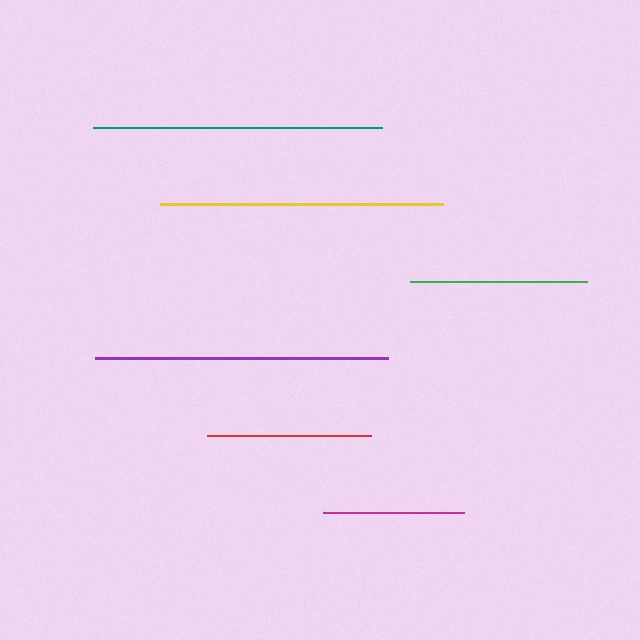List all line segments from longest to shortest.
From longest to shortest: purple, teal, yellow, green, red, magenta.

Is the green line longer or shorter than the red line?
The green line is longer than the red line.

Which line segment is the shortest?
The magenta line is the shortest at approximately 140 pixels.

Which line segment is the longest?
The purple line is the longest at approximately 293 pixels.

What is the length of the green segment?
The green segment is approximately 177 pixels long.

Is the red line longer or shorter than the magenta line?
The red line is longer than the magenta line.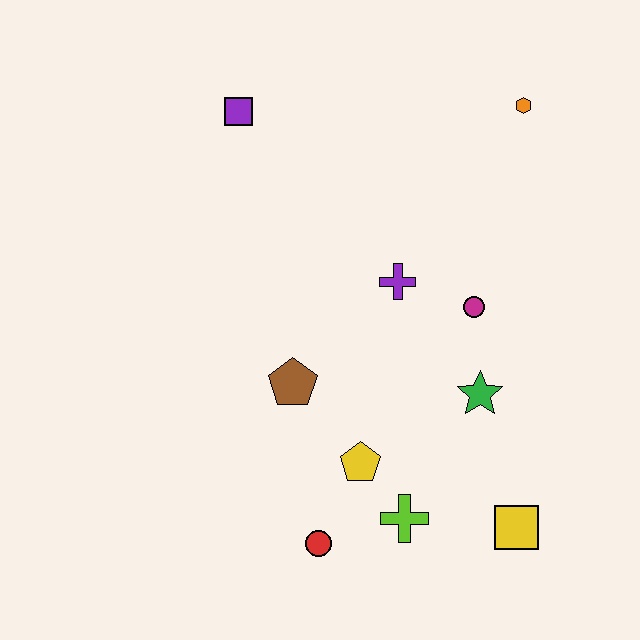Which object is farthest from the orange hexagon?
The red circle is farthest from the orange hexagon.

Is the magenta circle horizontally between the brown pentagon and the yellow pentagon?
No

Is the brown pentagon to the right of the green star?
No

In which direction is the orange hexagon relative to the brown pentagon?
The orange hexagon is above the brown pentagon.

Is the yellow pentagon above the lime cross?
Yes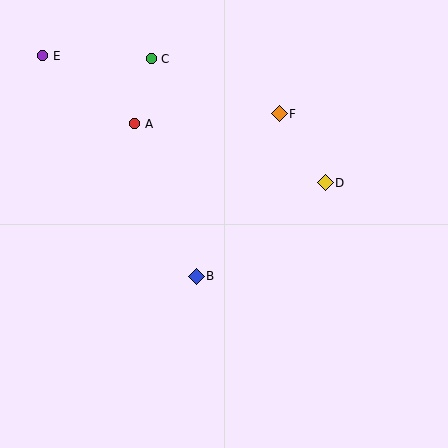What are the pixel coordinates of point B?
Point B is at (196, 276).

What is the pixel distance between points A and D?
The distance between A and D is 200 pixels.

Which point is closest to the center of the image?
Point B at (196, 276) is closest to the center.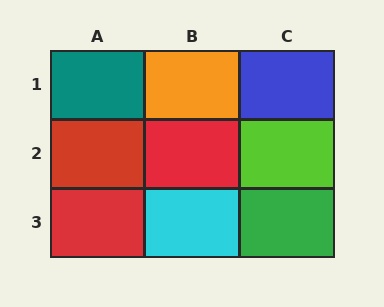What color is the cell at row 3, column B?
Cyan.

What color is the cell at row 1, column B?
Orange.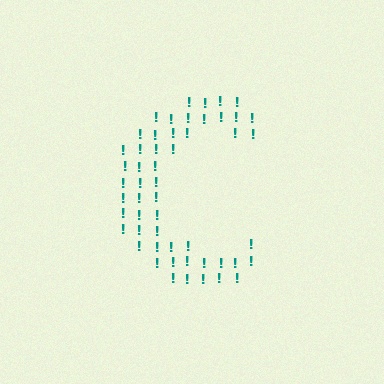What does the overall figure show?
The overall figure shows the letter C.